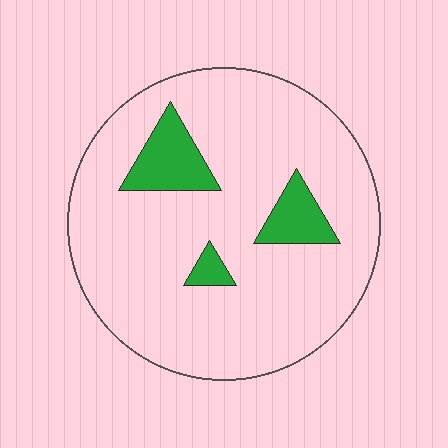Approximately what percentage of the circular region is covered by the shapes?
Approximately 10%.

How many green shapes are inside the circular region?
3.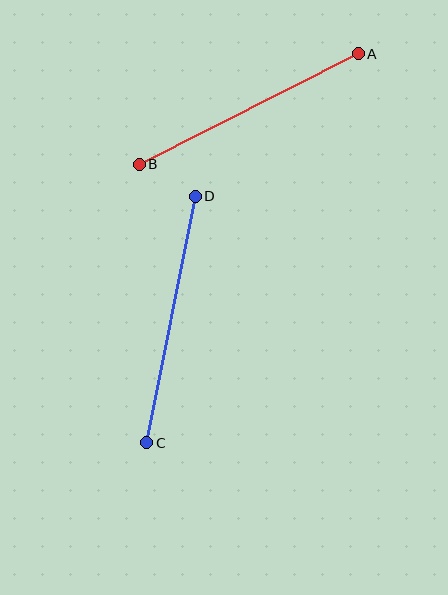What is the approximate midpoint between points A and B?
The midpoint is at approximately (249, 109) pixels.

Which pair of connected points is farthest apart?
Points C and D are farthest apart.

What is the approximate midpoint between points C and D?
The midpoint is at approximately (171, 319) pixels.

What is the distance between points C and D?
The distance is approximately 251 pixels.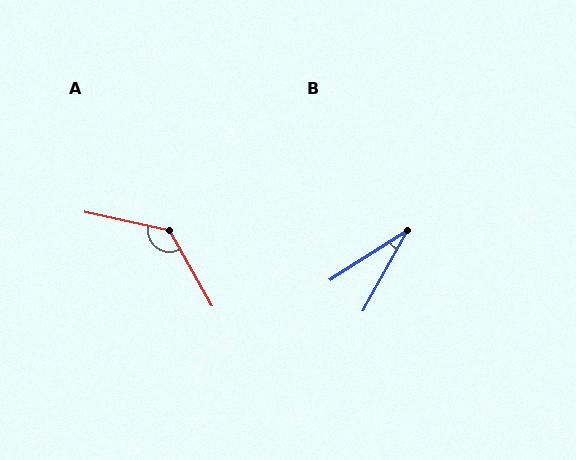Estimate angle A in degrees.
Approximately 132 degrees.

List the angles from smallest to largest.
B (28°), A (132°).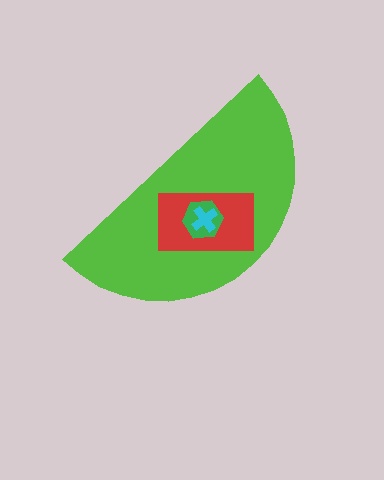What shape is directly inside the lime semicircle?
The red rectangle.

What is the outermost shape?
The lime semicircle.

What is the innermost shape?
The cyan cross.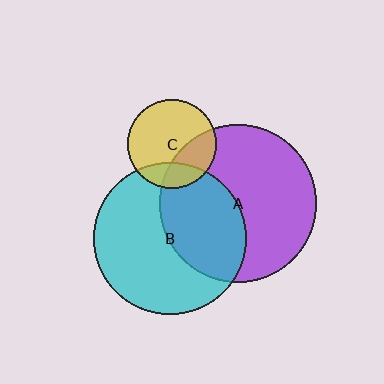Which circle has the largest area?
Circle A (purple).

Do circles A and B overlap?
Yes.